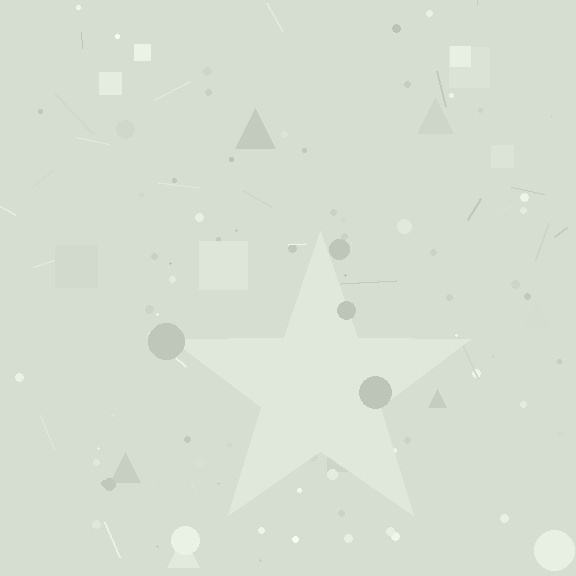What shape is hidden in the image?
A star is hidden in the image.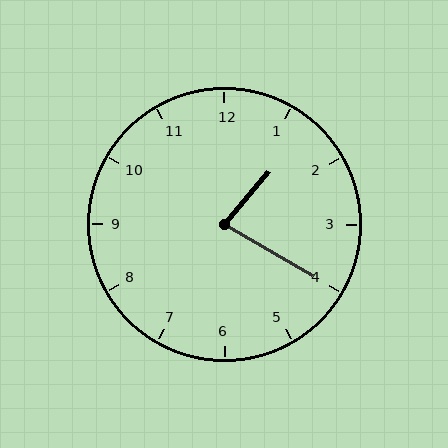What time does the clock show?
1:20.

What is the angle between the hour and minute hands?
Approximately 80 degrees.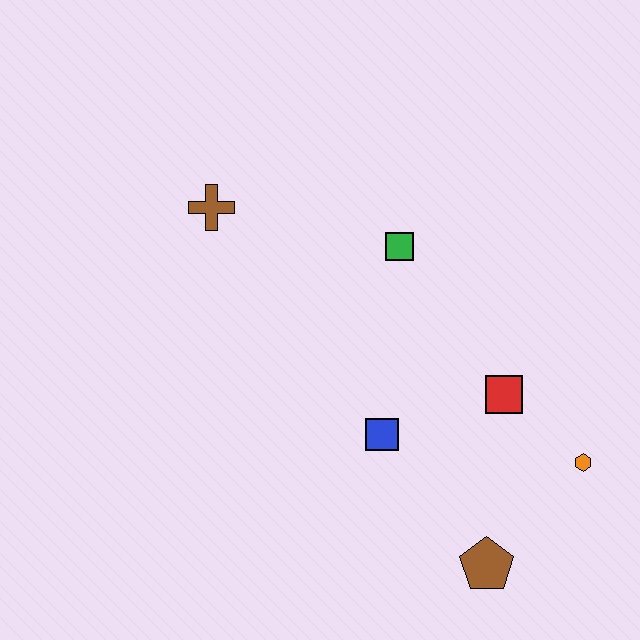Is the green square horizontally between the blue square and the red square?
Yes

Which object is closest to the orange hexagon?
The red square is closest to the orange hexagon.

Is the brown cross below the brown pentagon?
No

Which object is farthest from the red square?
The brown cross is farthest from the red square.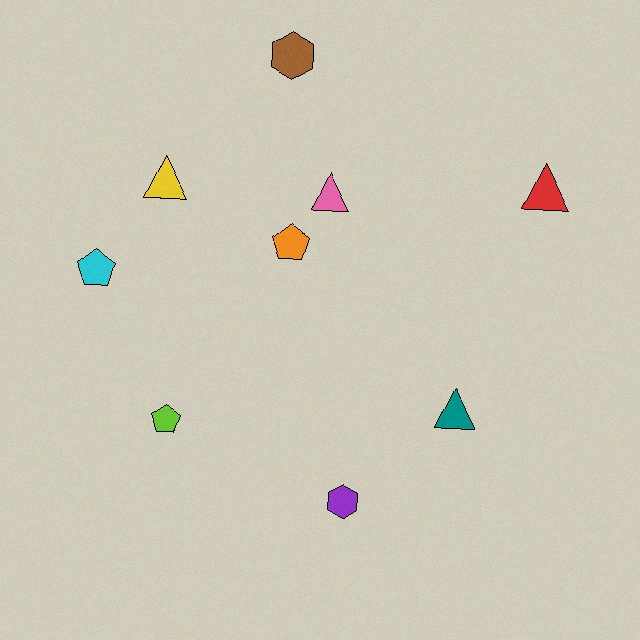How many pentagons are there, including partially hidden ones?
There are 3 pentagons.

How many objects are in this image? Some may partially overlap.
There are 9 objects.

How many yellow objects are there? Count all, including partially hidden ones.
There is 1 yellow object.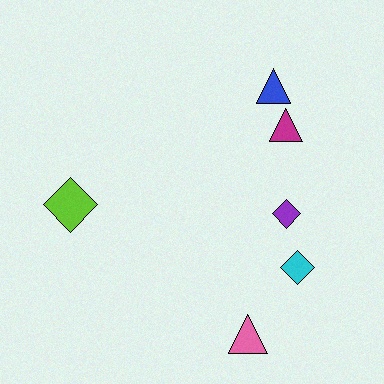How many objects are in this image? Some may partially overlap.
There are 6 objects.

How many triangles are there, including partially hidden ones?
There are 3 triangles.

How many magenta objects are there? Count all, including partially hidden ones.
There is 1 magenta object.